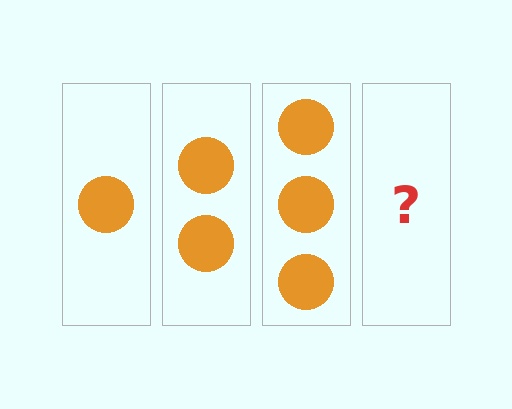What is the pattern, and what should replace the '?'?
The pattern is that each step adds one more circle. The '?' should be 4 circles.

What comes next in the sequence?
The next element should be 4 circles.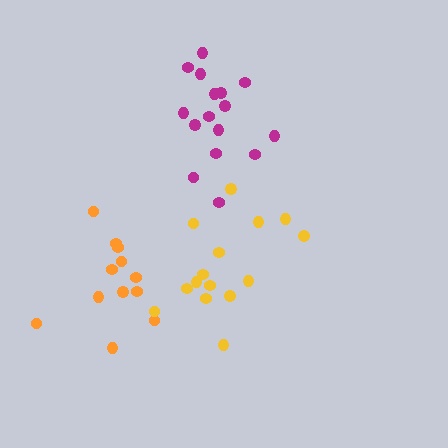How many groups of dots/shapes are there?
There are 3 groups.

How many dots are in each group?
Group 1: 12 dots, Group 2: 15 dots, Group 3: 16 dots (43 total).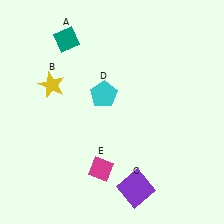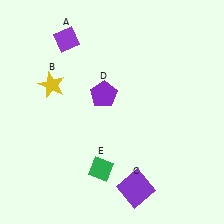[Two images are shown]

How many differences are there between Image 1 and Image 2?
There are 3 differences between the two images.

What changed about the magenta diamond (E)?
In Image 1, E is magenta. In Image 2, it changed to green.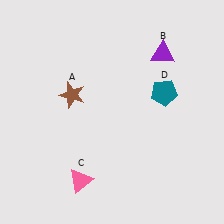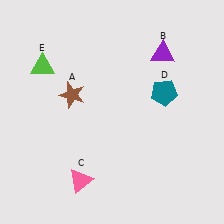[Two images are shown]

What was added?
A lime triangle (E) was added in Image 2.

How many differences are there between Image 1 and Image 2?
There is 1 difference between the two images.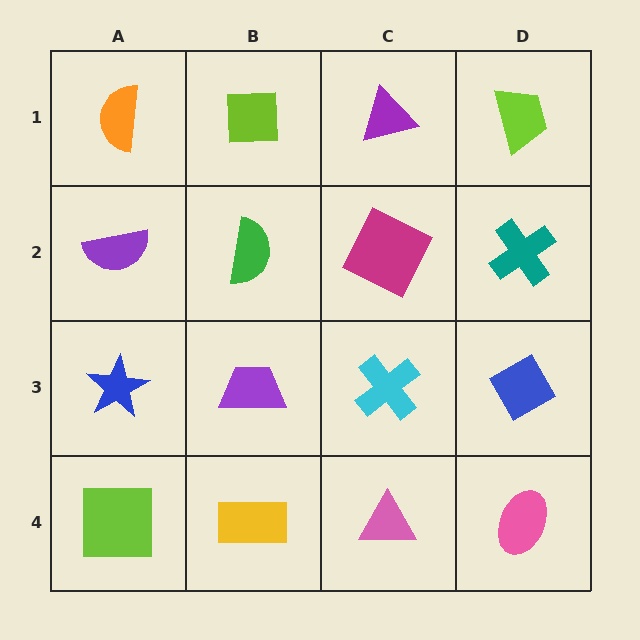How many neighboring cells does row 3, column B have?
4.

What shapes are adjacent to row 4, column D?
A blue diamond (row 3, column D), a pink triangle (row 4, column C).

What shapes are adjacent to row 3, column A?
A purple semicircle (row 2, column A), a lime square (row 4, column A), a purple trapezoid (row 3, column B).